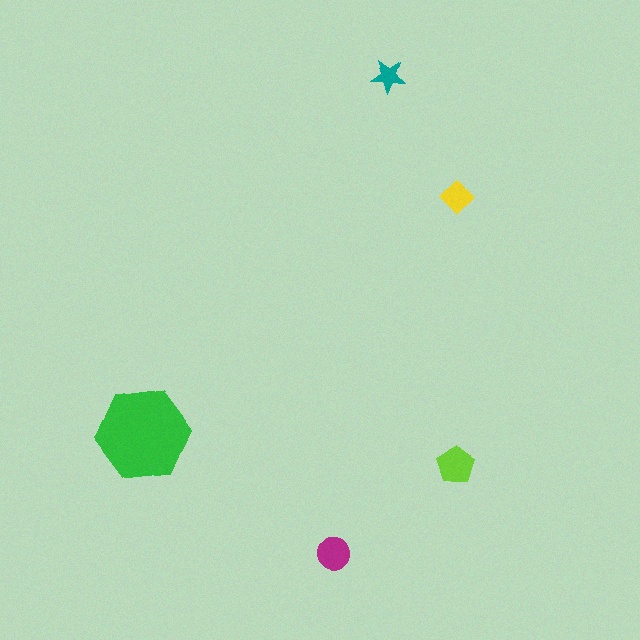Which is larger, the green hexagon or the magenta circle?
The green hexagon.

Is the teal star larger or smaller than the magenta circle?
Smaller.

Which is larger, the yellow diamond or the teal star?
The yellow diamond.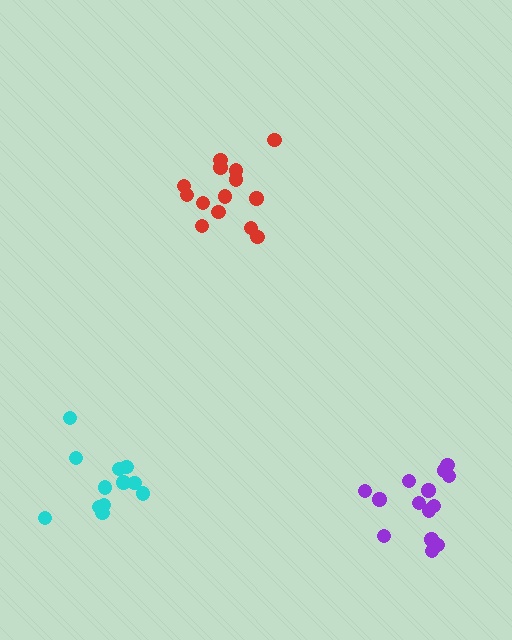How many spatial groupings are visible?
There are 3 spatial groupings.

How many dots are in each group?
Group 1: 14 dots, Group 2: 14 dots, Group 3: 12 dots (40 total).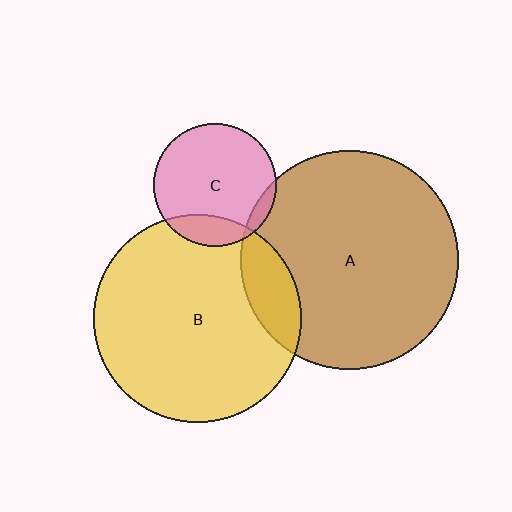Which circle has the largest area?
Circle A (brown).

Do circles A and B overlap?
Yes.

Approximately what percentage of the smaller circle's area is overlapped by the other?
Approximately 15%.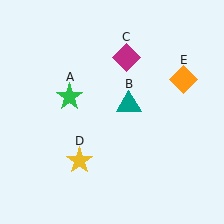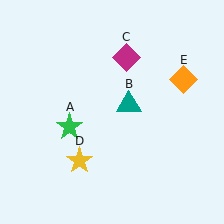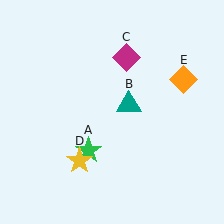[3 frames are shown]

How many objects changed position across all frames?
1 object changed position: green star (object A).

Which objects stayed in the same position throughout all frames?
Teal triangle (object B) and magenta diamond (object C) and yellow star (object D) and orange diamond (object E) remained stationary.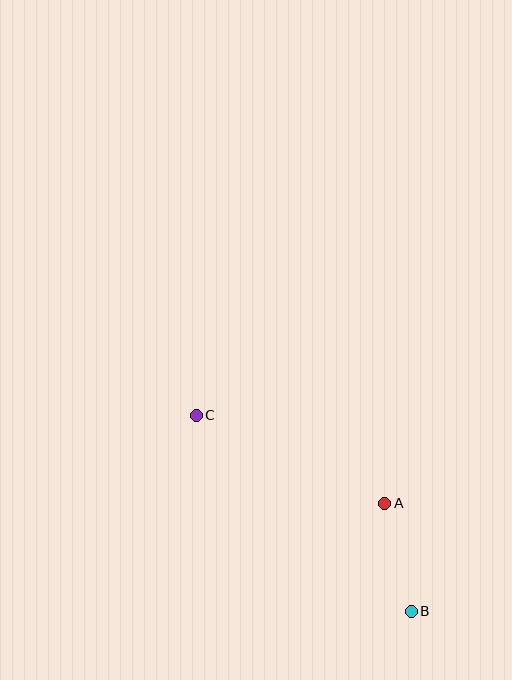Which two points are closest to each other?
Points A and B are closest to each other.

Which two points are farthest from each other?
Points B and C are farthest from each other.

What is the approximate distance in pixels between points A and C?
The distance between A and C is approximately 208 pixels.